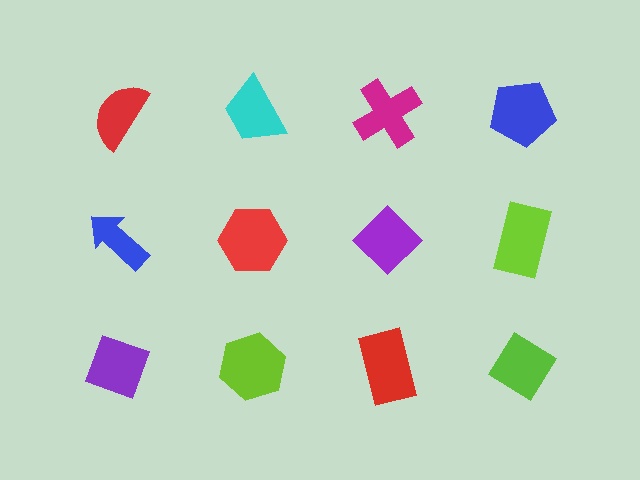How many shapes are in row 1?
4 shapes.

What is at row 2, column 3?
A purple diamond.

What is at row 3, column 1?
A purple diamond.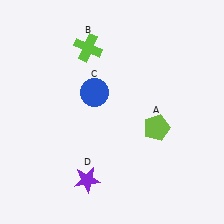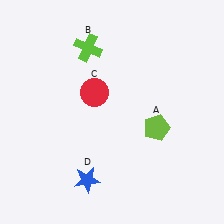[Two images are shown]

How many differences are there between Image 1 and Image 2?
There are 2 differences between the two images.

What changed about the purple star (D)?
In Image 1, D is purple. In Image 2, it changed to blue.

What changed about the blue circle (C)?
In Image 1, C is blue. In Image 2, it changed to red.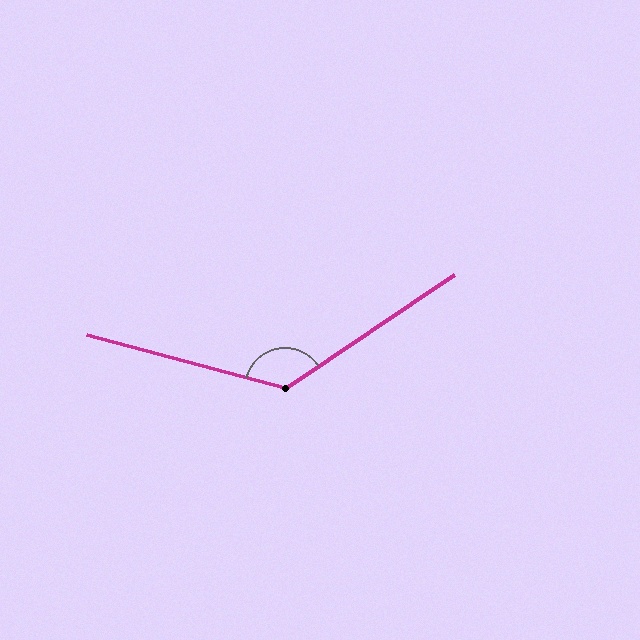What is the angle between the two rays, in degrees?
Approximately 131 degrees.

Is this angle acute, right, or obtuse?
It is obtuse.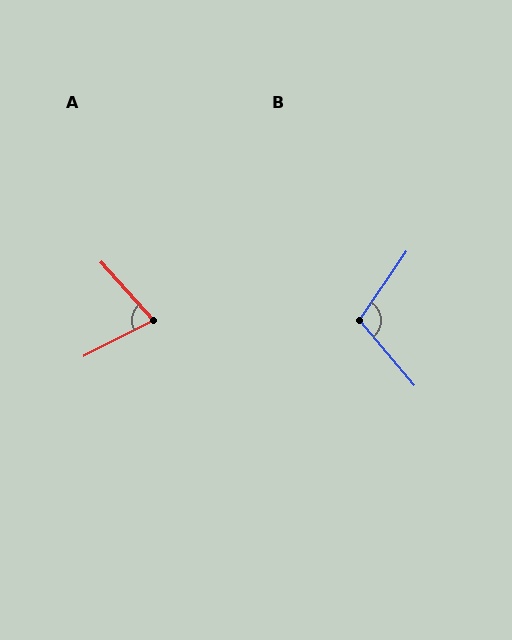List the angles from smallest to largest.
A (75°), B (105°).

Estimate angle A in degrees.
Approximately 75 degrees.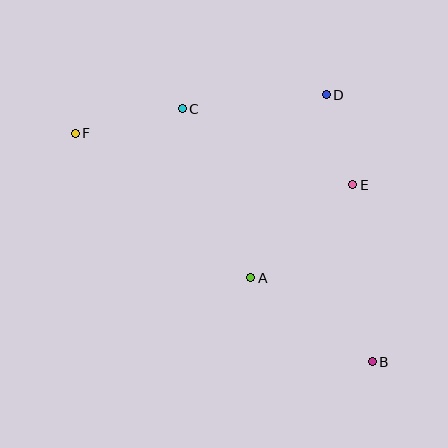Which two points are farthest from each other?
Points B and F are farthest from each other.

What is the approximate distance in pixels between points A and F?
The distance between A and F is approximately 228 pixels.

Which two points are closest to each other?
Points D and E are closest to each other.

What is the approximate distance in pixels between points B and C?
The distance between B and C is approximately 317 pixels.